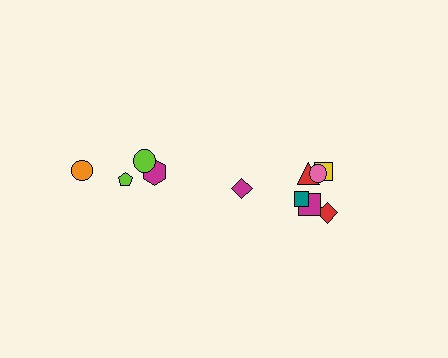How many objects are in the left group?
There are 4 objects.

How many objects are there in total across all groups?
There are 11 objects.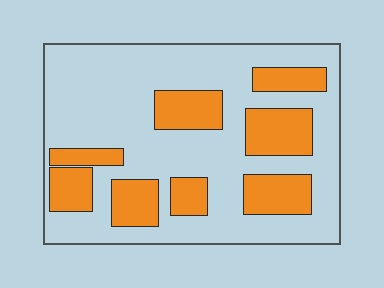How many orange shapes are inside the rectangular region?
8.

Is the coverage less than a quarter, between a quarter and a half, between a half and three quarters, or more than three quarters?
Between a quarter and a half.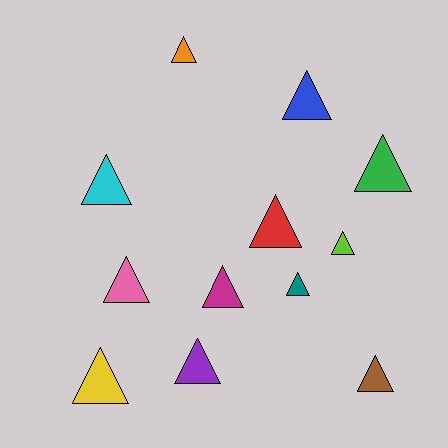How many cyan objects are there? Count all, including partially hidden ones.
There is 1 cyan object.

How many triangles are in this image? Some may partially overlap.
There are 12 triangles.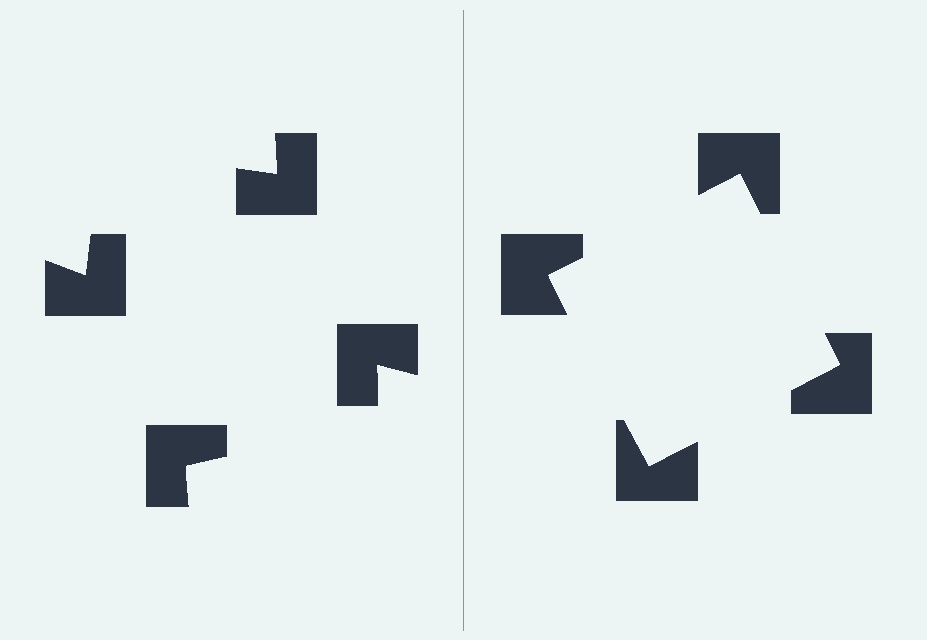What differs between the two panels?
The notched squares are positioned identically on both sides; only the wedge orientations differ. On the right they align to a square; on the left they are misaligned.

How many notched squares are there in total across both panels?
8 — 4 on each side.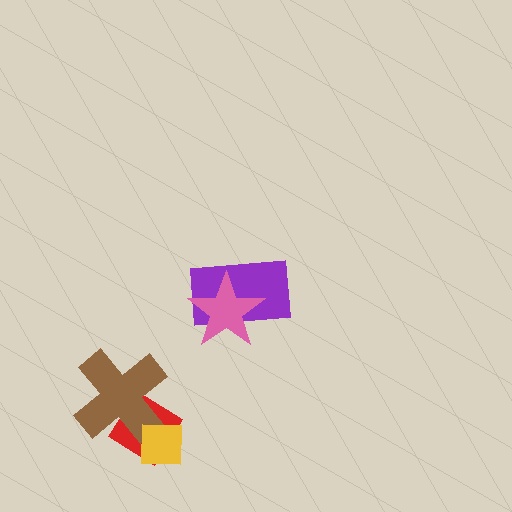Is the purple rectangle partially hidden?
Yes, it is partially covered by another shape.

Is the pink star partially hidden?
No, no other shape covers it.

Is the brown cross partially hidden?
Yes, it is partially covered by another shape.